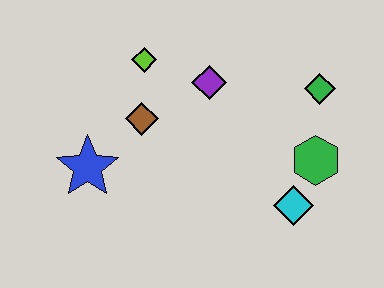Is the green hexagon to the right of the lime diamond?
Yes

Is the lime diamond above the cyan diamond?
Yes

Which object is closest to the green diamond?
The green hexagon is closest to the green diamond.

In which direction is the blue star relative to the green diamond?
The blue star is to the left of the green diamond.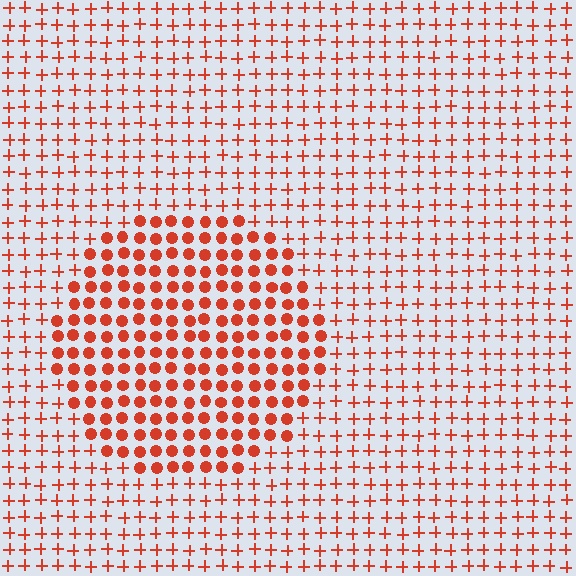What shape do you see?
I see a circle.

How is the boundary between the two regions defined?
The boundary is defined by a change in element shape: circles inside vs. plus signs outside. All elements share the same color and spacing.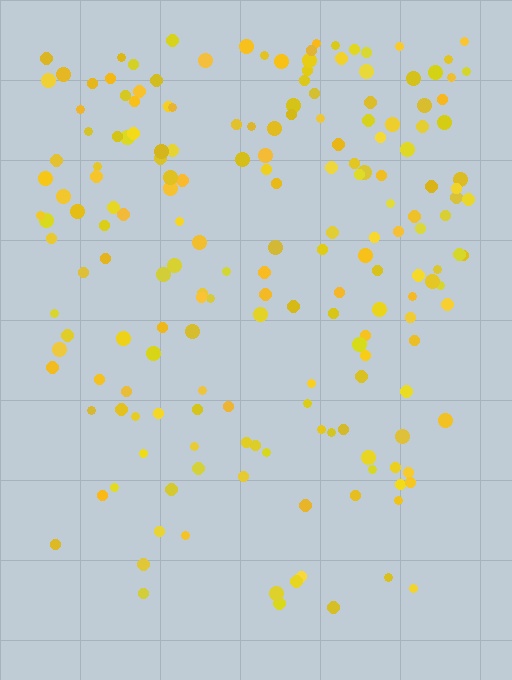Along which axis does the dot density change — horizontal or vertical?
Vertical.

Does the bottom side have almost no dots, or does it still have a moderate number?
Still a moderate number, just noticeably fewer than the top.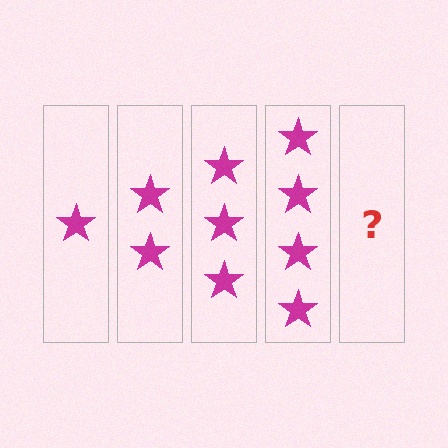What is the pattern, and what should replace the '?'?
The pattern is that each step adds one more star. The '?' should be 5 stars.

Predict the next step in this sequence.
The next step is 5 stars.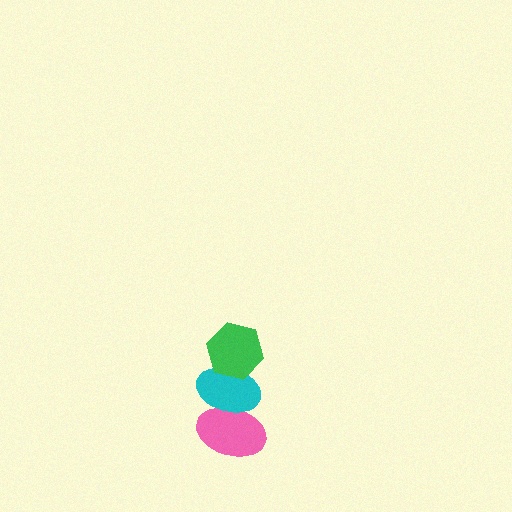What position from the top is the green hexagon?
The green hexagon is 1st from the top.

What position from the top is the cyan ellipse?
The cyan ellipse is 2nd from the top.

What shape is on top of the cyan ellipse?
The green hexagon is on top of the cyan ellipse.